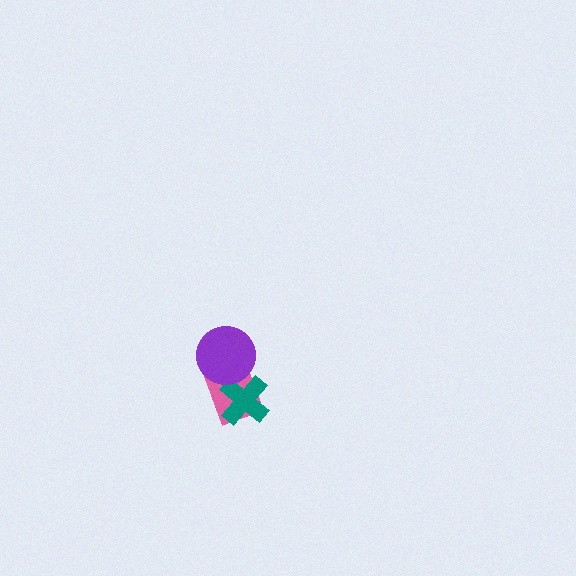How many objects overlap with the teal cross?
2 objects overlap with the teal cross.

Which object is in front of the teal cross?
The purple circle is in front of the teal cross.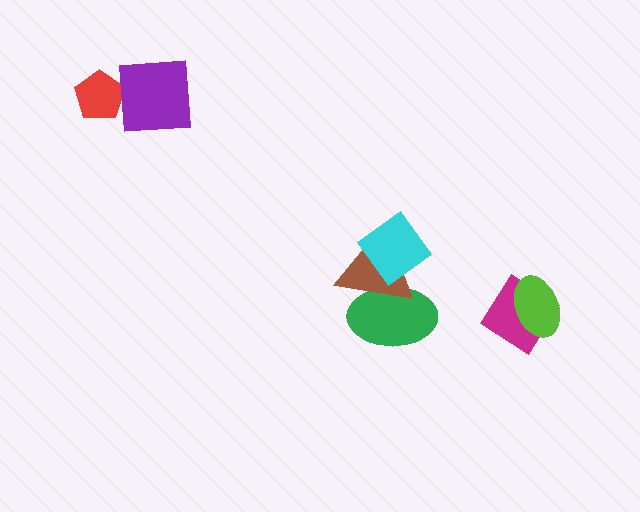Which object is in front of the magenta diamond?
The lime ellipse is in front of the magenta diamond.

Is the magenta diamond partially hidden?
Yes, it is partially covered by another shape.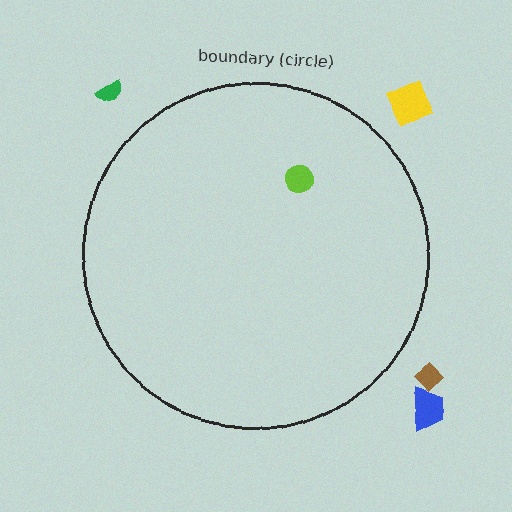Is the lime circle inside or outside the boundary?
Inside.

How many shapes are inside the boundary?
1 inside, 4 outside.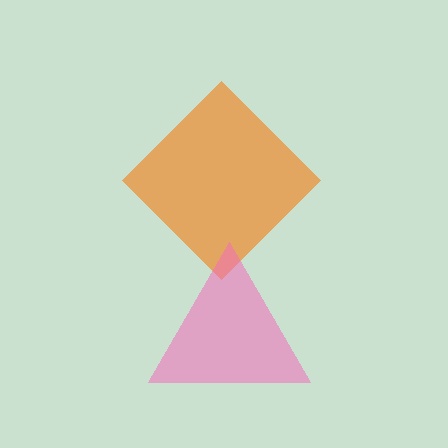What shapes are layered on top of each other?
The layered shapes are: an orange diamond, a pink triangle.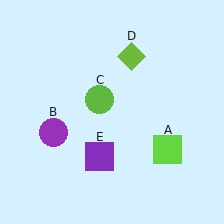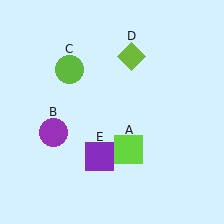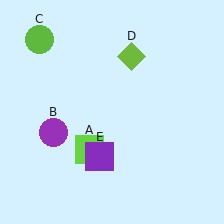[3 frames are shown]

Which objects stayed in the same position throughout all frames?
Purple circle (object B) and lime diamond (object D) and purple square (object E) remained stationary.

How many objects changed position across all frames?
2 objects changed position: lime square (object A), lime circle (object C).